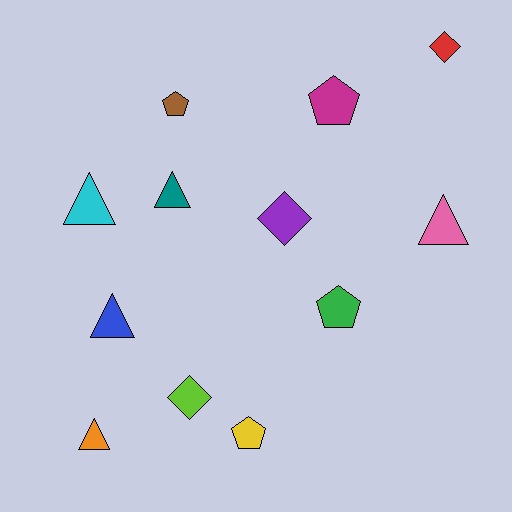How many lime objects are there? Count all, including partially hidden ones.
There is 1 lime object.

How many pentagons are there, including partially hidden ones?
There are 4 pentagons.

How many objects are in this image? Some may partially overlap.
There are 12 objects.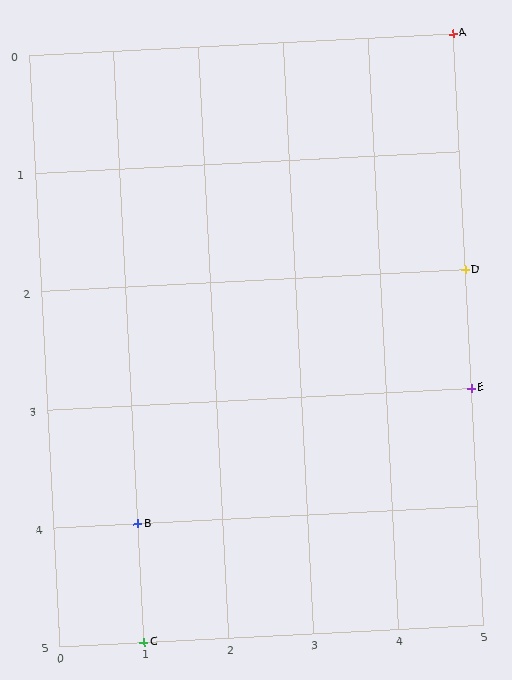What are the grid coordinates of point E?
Point E is at grid coordinates (5, 3).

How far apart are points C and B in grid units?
Points C and B are 1 row apart.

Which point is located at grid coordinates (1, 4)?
Point B is at (1, 4).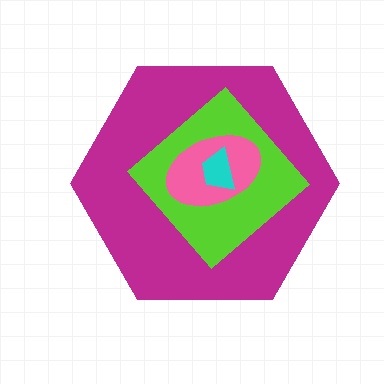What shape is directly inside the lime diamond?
The pink ellipse.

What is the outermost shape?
The magenta hexagon.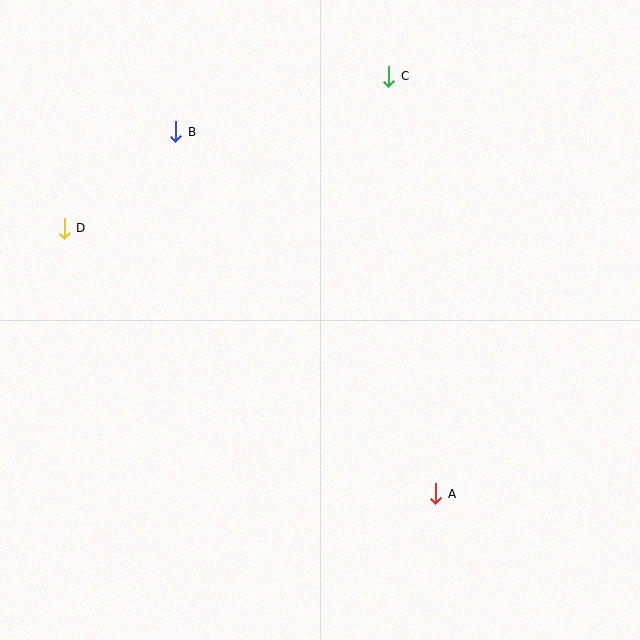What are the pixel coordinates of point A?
Point A is at (436, 494).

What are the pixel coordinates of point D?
Point D is at (64, 228).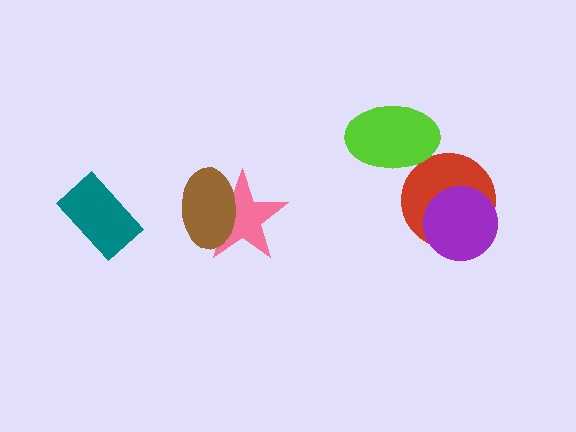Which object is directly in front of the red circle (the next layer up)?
The purple circle is directly in front of the red circle.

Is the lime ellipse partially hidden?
No, no other shape covers it.